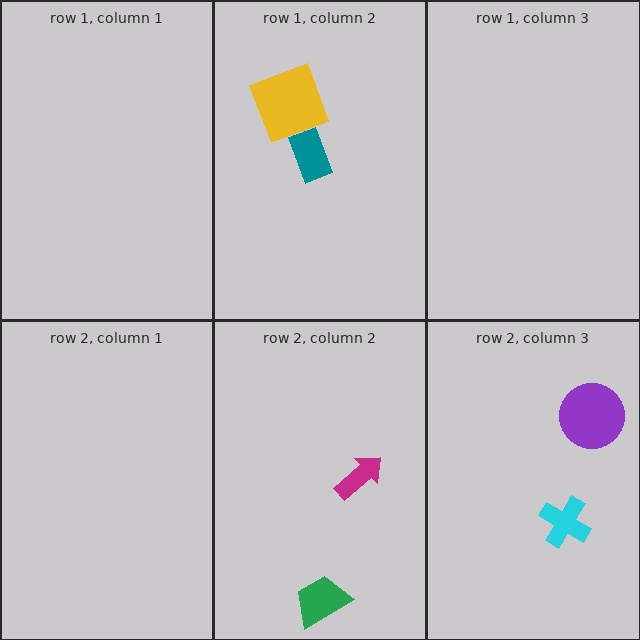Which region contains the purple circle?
The row 2, column 3 region.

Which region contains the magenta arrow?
The row 2, column 2 region.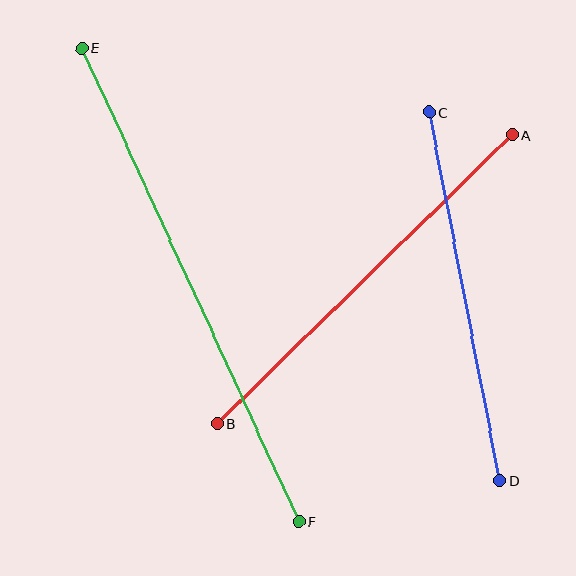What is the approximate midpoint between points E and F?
The midpoint is at approximately (190, 285) pixels.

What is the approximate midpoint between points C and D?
The midpoint is at approximately (464, 297) pixels.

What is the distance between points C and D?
The distance is approximately 375 pixels.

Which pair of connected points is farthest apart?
Points E and F are farthest apart.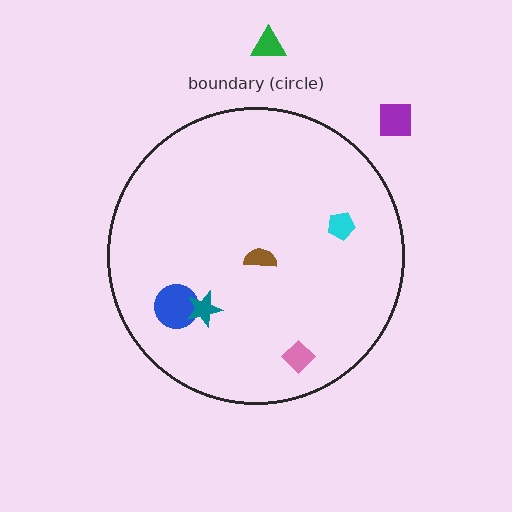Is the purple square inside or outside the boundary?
Outside.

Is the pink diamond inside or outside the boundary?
Inside.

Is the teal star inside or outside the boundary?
Inside.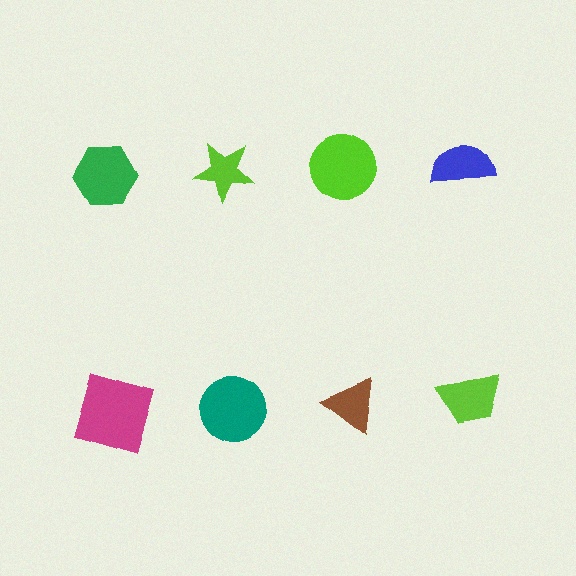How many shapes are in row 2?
4 shapes.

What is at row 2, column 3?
A brown triangle.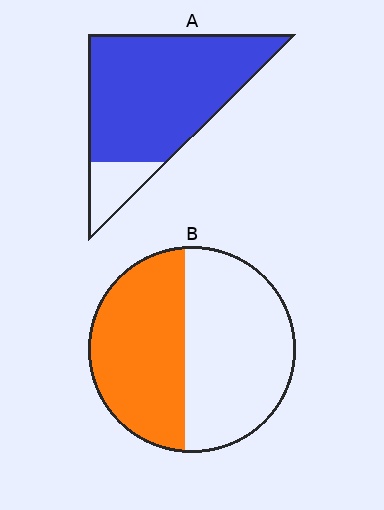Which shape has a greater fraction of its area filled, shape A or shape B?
Shape A.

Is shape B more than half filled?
No.